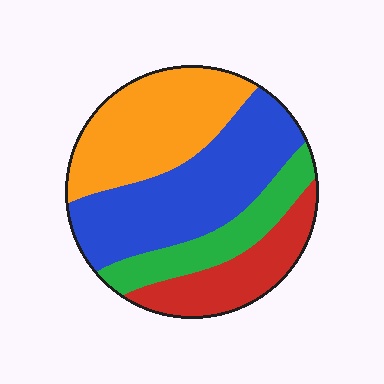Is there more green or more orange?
Orange.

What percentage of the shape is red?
Red takes up about one sixth (1/6) of the shape.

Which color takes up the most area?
Blue, at roughly 35%.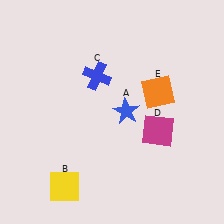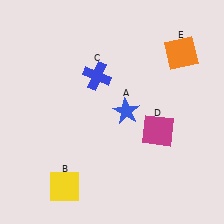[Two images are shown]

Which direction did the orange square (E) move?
The orange square (E) moved up.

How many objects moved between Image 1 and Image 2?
1 object moved between the two images.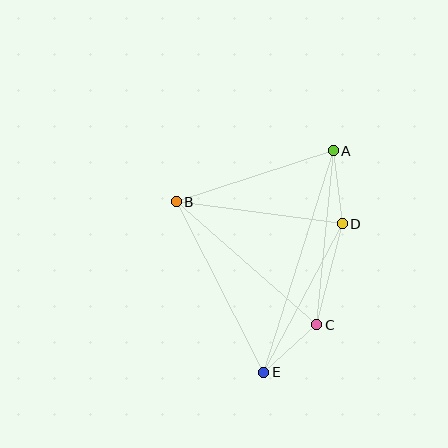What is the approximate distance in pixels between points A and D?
The distance between A and D is approximately 73 pixels.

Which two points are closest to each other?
Points C and E are closest to each other.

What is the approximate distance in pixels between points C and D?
The distance between C and D is approximately 104 pixels.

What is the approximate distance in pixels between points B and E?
The distance between B and E is approximately 192 pixels.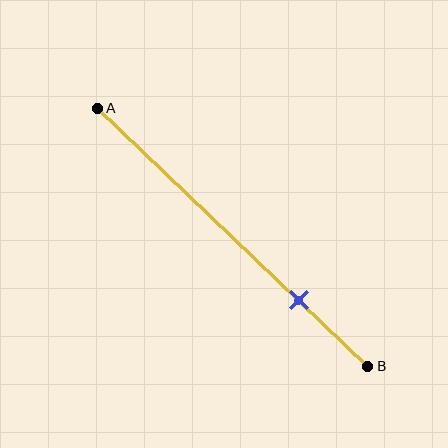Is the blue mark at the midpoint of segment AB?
No, the mark is at about 75% from A, not at the 50% midpoint.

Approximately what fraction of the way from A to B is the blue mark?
The blue mark is approximately 75% of the way from A to B.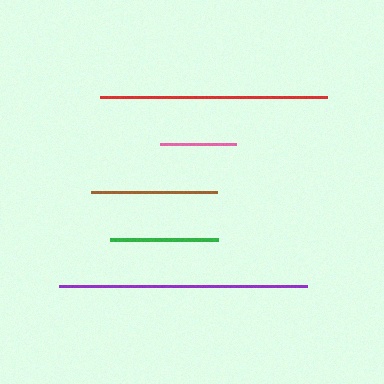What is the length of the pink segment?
The pink segment is approximately 77 pixels long.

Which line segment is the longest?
The purple line is the longest at approximately 248 pixels.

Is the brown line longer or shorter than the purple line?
The purple line is longer than the brown line.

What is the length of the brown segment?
The brown segment is approximately 125 pixels long.